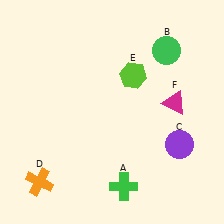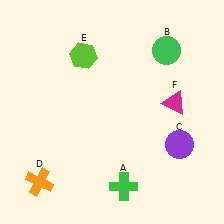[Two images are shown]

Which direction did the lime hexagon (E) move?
The lime hexagon (E) moved left.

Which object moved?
The lime hexagon (E) moved left.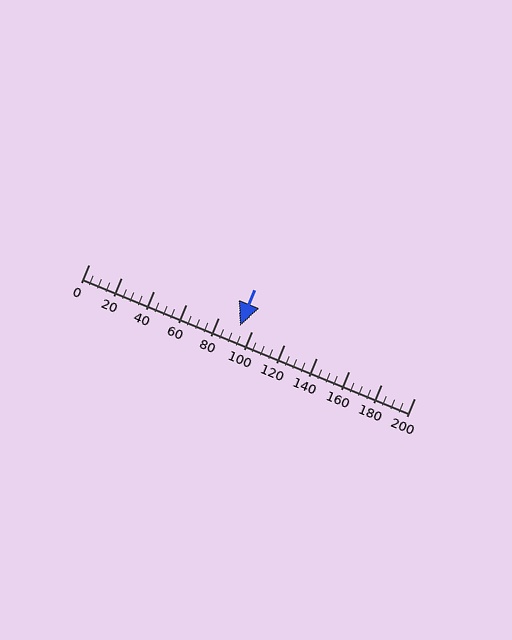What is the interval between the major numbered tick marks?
The major tick marks are spaced 20 units apart.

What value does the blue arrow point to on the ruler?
The blue arrow points to approximately 93.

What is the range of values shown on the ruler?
The ruler shows values from 0 to 200.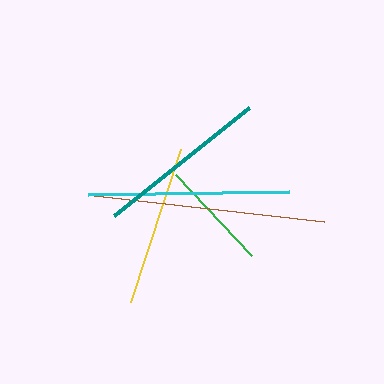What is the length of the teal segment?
The teal segment is approximately 173 pixels long.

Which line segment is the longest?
The brown line is the longest at approximately 232 pixels.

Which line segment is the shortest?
The green line is the shortest at approximately 111 pixels.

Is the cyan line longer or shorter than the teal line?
The cyan line is longer than the teal line.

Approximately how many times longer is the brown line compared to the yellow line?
The brown line is approximately 1.4 times the length of the yellow line.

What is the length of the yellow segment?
The yellow segment is approximately 162 pixels long.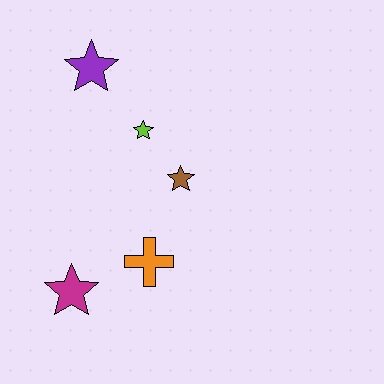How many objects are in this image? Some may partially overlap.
There are 5 objects.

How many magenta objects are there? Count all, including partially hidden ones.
There is 1 magenta object.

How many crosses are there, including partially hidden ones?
There is 1 cross.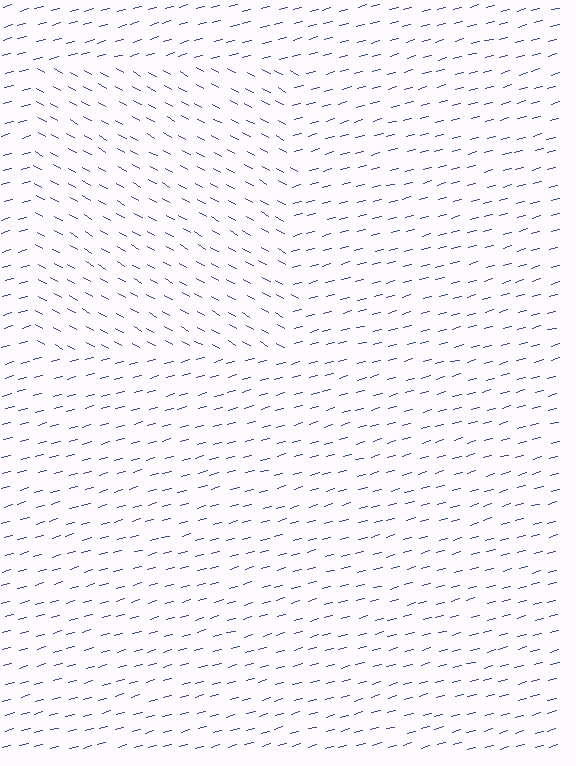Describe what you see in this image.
The image is filled with small blue line segments. A rectangle region in the image has lines oriented differently from the surrounding lines, creating a visible texture boundary.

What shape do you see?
I see a rectangle.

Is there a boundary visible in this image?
Yes, there is a texture boundary formed by a change in line orientation.